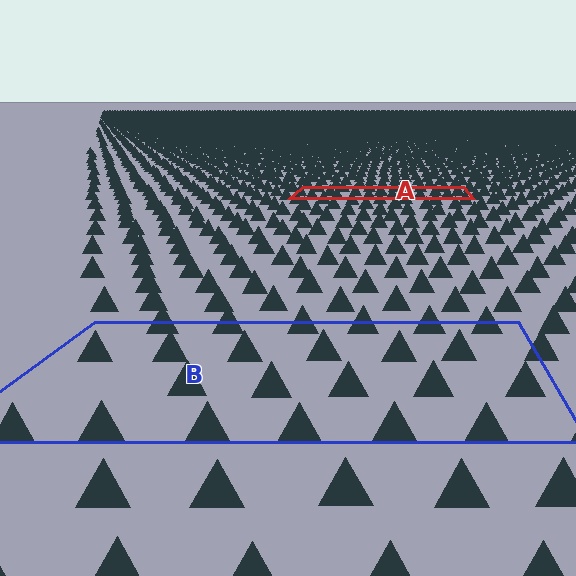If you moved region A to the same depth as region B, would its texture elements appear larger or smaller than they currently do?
They would appear larger. At a closer depth, the same texture elements are projected at a bigger on-screen size.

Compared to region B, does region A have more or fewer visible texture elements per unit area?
Region A has more texture elements per unit area — they are packed more densely because it is farther away.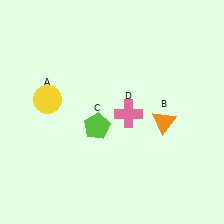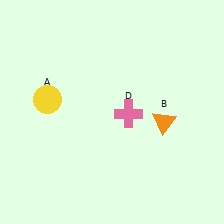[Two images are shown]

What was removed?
The lime pentagon (C) was removed in Image 2.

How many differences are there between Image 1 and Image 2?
There is 1 difference between the two images.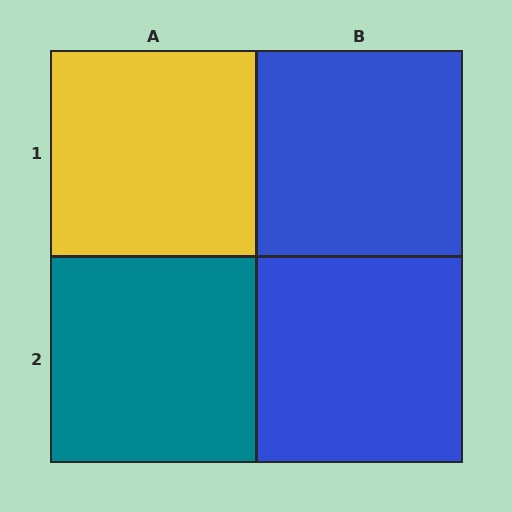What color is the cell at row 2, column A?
Teal.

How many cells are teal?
1 cell is teal.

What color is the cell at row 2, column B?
Blue.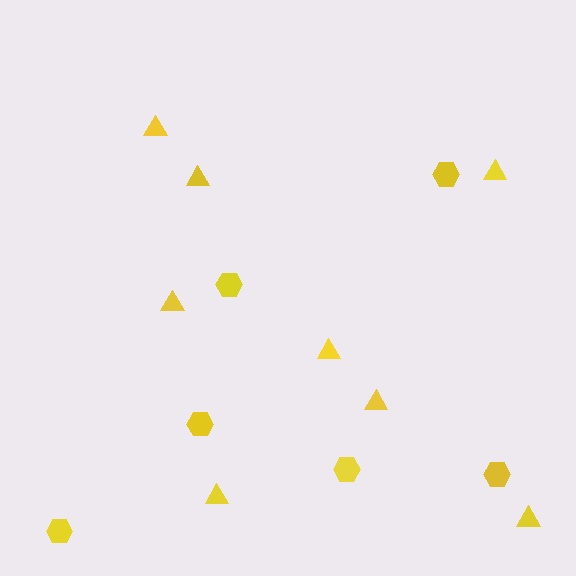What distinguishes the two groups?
There are 2 groups: one group of triangles (8) and one group of hexagons (6).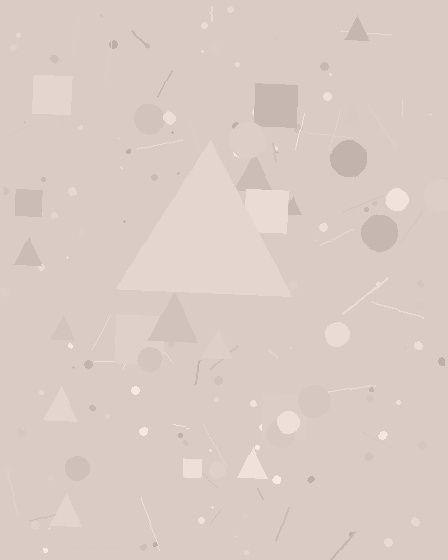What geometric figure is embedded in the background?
A triangle is embedded in the background.